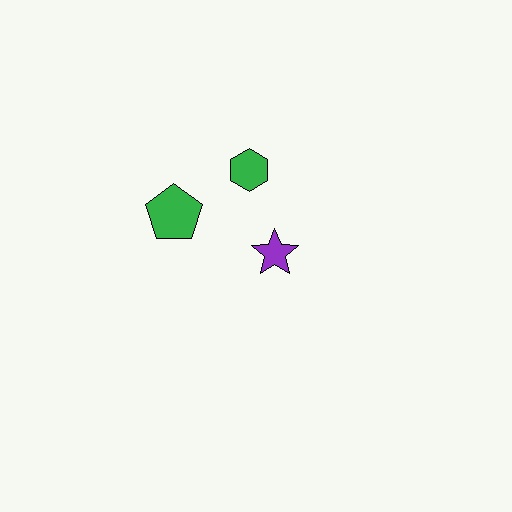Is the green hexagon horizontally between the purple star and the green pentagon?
Yes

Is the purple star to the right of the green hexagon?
Yes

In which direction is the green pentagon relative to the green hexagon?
The green pentagon is to the left of the green hexagon.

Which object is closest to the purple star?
The green hexagon is closest to the purple star.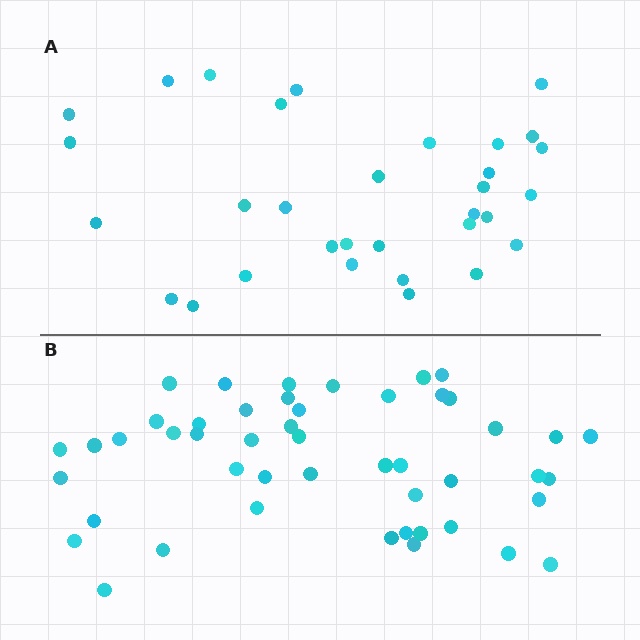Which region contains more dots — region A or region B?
Region B (the bottom region) has more dots.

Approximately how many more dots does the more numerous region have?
Region B has approximately 15 more dots than region A.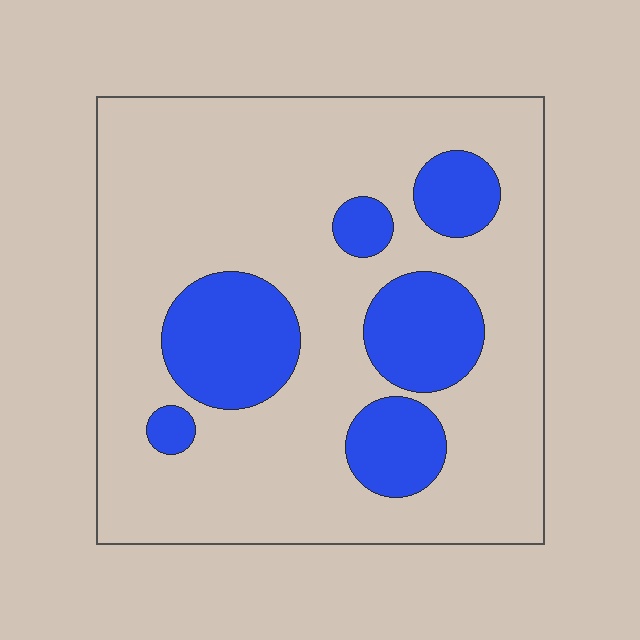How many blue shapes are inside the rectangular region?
6.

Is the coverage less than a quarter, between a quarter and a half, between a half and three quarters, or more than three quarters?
Less than a quarter.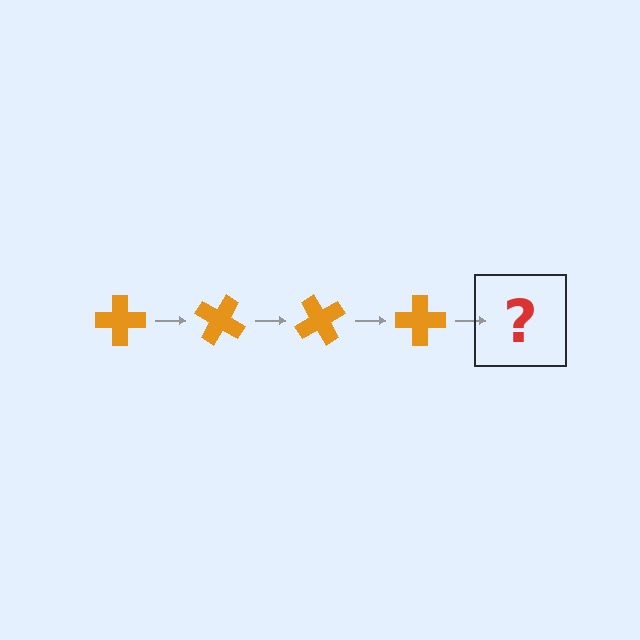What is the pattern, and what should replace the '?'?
The pattern is that the cross rotates 30 degrees each step. The '?' should be an orange cross rotated 120 degrees.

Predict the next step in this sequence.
The next step is an orange cross rotated 120 degrees.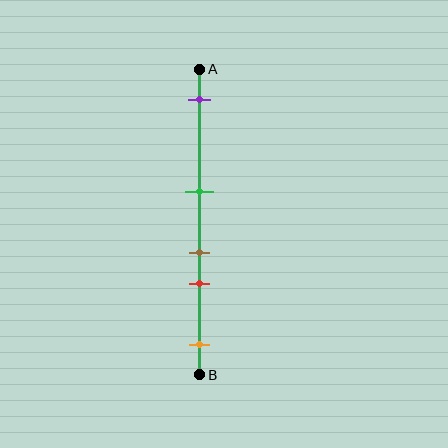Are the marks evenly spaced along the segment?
No, the marks are not evenly spaced.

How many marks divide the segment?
There are 5 marks dividing the segment.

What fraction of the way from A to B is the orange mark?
The orange mark is approximately 90% (0.9) of the way from A to B.